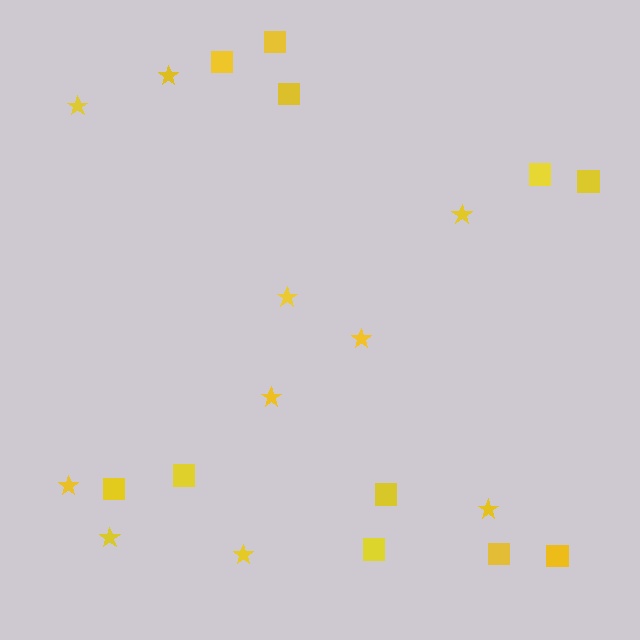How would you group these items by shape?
There are 2 groups: one group of stars (10) and one group of squares (11).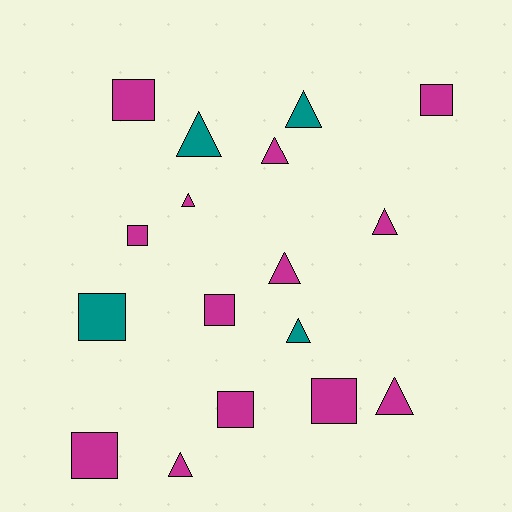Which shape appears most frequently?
Triangle, with 9 objects.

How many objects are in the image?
There are 17 objects.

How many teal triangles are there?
There are 3 teal triangles.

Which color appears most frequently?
Magenta, with 13 objects.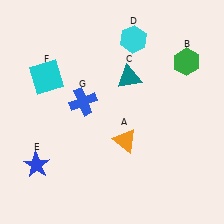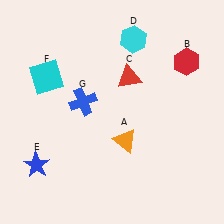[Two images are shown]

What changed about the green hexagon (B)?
In Image 1, B is green. In Image 2, it changed to red.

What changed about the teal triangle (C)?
In Image 1, C is teal. In Image 2, it changed to red.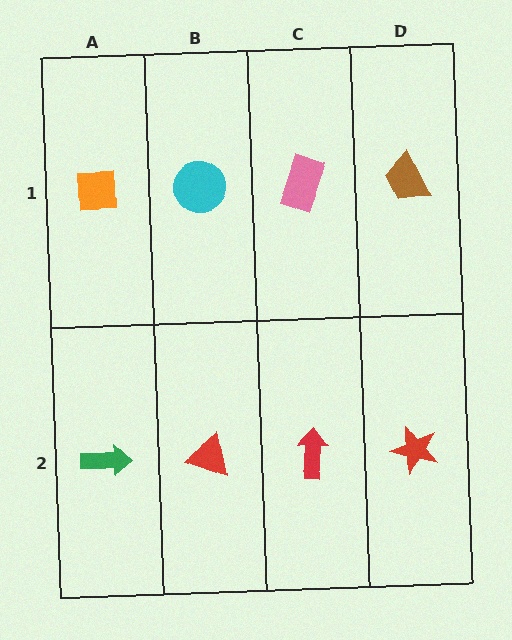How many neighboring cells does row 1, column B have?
3.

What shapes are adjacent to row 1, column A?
A green arrow (row 2, column A), a cyan circle (row 1, column B).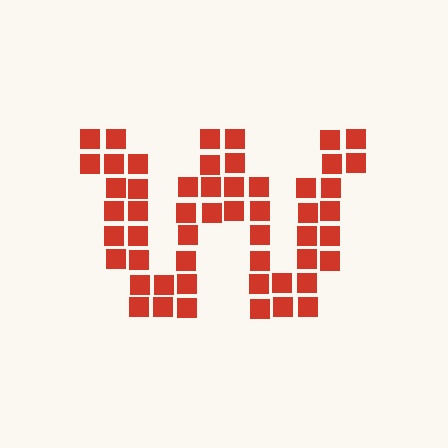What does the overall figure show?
The overall figure shows the letter W.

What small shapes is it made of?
It is made of small squares.